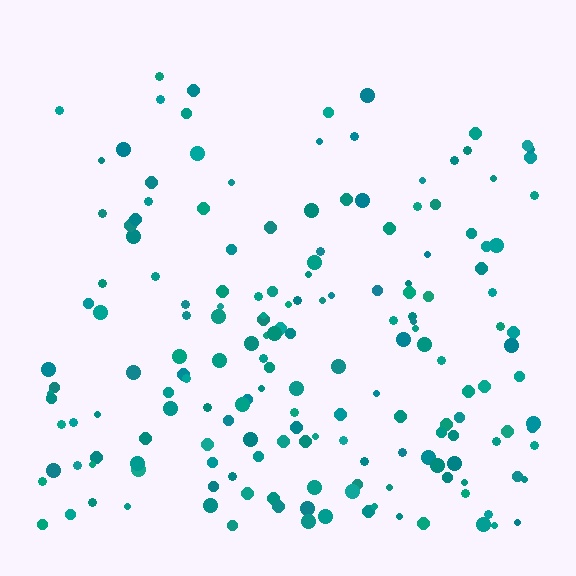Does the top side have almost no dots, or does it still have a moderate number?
Still a moderate number, just noticeably fewer than the bottom.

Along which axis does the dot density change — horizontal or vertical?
Vertical.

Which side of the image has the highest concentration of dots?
The bottom.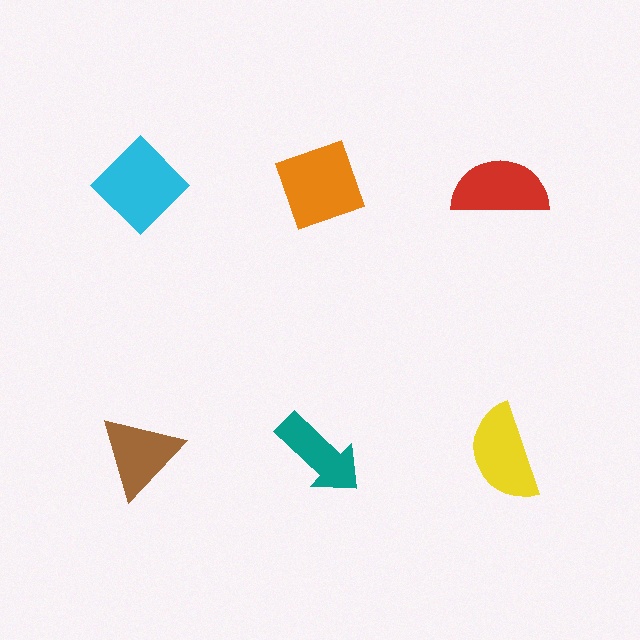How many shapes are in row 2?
3 shapes.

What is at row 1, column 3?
A red semicircle.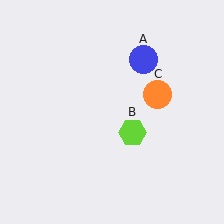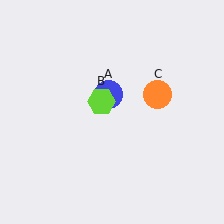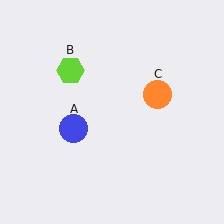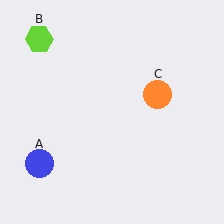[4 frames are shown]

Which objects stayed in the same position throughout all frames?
Orange circle (object C) remained stationary.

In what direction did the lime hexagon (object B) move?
The lime hexagon (object B) moved up and to the left.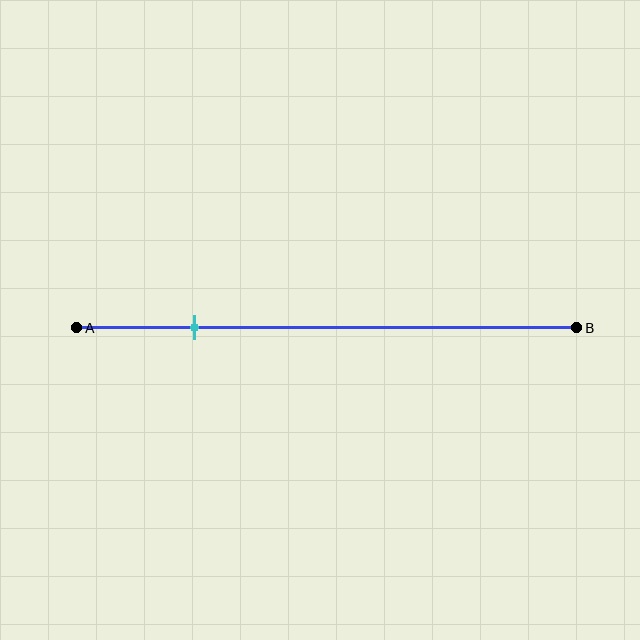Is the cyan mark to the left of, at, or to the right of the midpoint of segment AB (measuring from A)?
The cyan mark is to the left of the midpoint of segment AB.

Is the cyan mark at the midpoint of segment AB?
No, the mark is at about 25% from A, not at the 50% midpoint.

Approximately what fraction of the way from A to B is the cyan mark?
The cyan mark is approximately 25% of the way from A to B.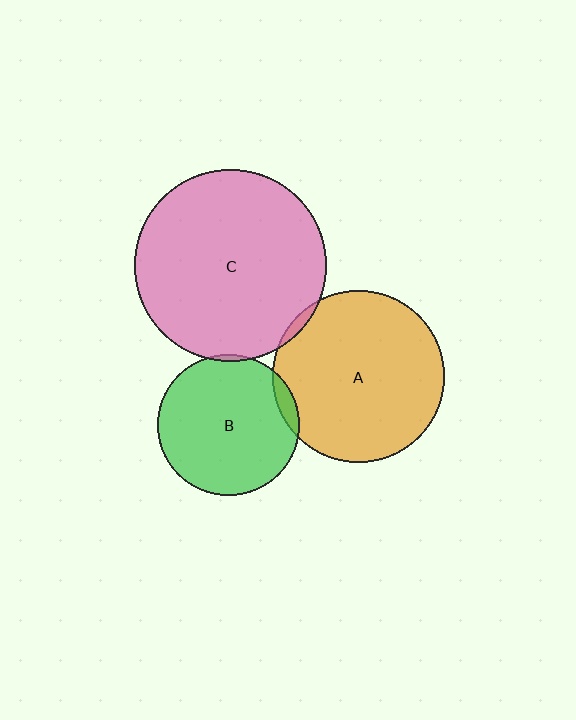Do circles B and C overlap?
Yes.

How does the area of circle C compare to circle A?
Approximately 1.2 times.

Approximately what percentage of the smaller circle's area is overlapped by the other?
Approximately 5%.